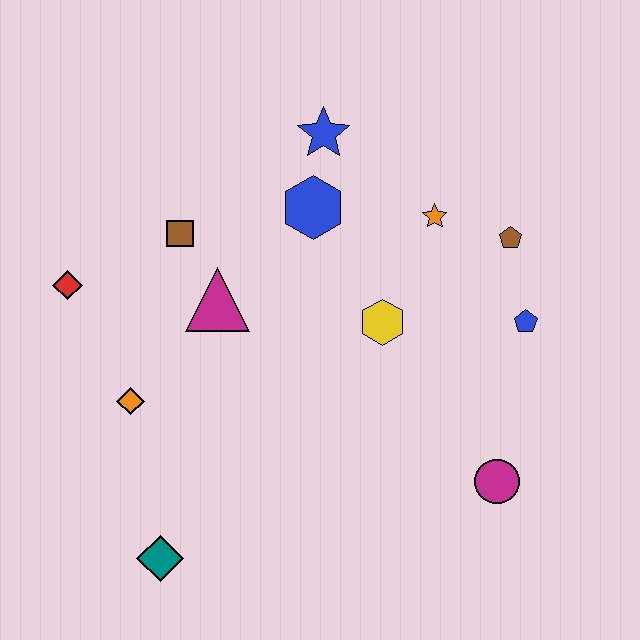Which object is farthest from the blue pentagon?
The red diamond is farthest from the blue pentagon.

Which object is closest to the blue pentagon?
The brown pentagon is closest to the blue pentagon.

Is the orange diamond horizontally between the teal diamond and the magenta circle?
No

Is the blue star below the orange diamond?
No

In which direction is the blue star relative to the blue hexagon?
The blue star is above the blue hexagon.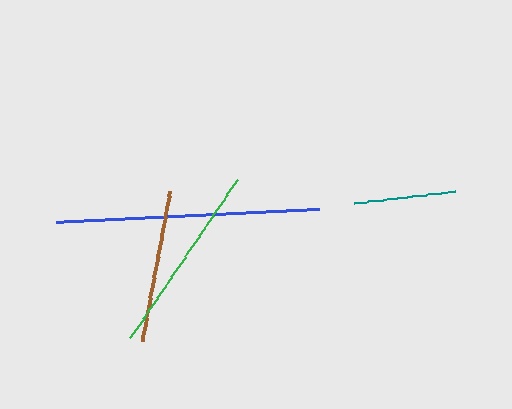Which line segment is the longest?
The blue line is the longest at approximately 264 pixels.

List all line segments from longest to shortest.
From longest to shortest: blue, green, brown, teal.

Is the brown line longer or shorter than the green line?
The green line is longer than the brown line.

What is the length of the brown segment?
The brown segment is approximately 151 pixels long.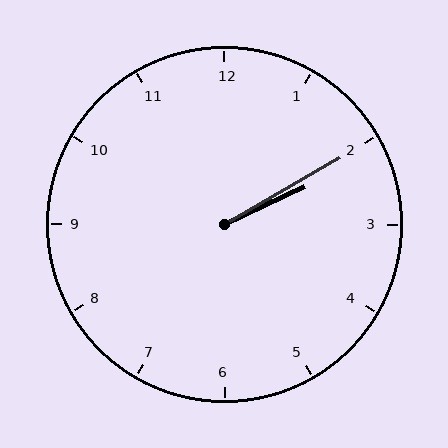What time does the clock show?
2:10.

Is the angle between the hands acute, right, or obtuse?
It is acute.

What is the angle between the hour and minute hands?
Approximately 5 degrees.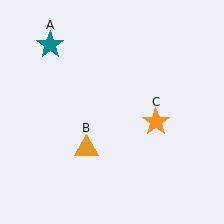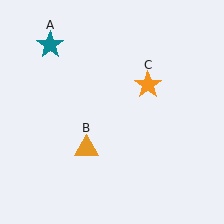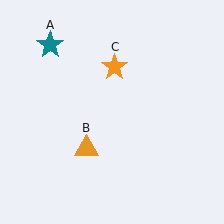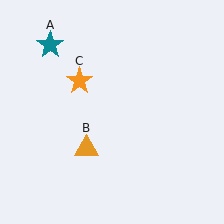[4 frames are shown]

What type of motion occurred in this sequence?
The orange star (object C) rotated counterclockwise around the center of the scene.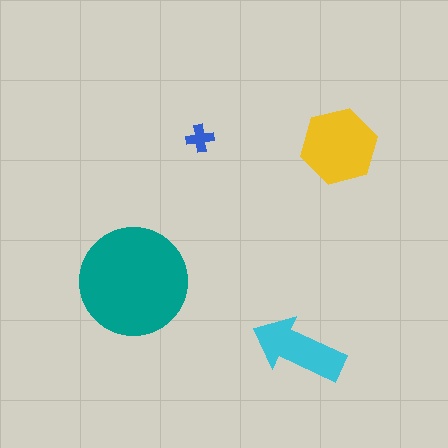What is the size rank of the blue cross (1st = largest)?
4th.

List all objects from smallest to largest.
The blue cross, the cyan arrow, the yellow hexagon, the teal circle.